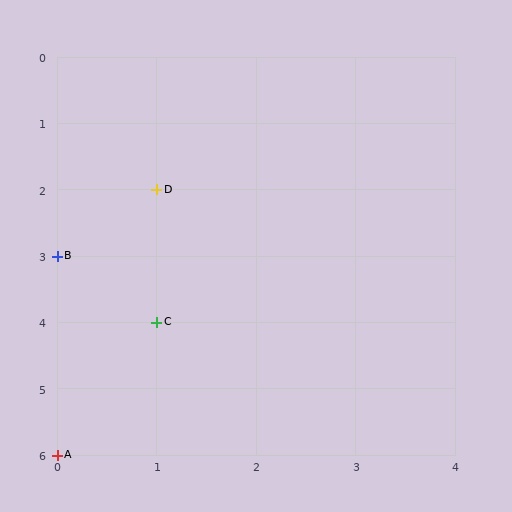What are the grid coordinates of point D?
Point D is at grid coordinates (1, 2).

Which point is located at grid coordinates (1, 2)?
Point D is at (1, 2).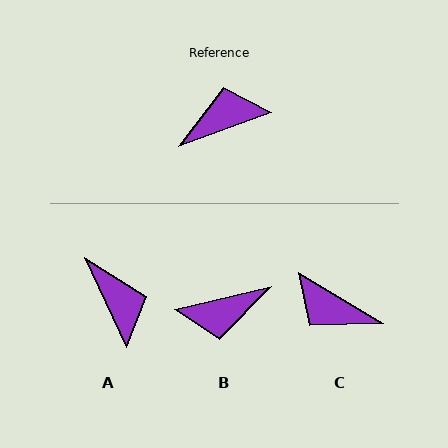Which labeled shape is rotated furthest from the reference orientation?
B, about 173 degrees away.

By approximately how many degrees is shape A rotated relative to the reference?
Approximately 85 degrees clockwise.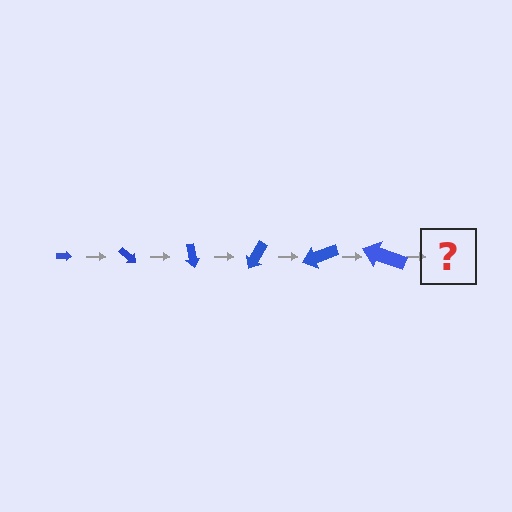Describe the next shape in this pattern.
It should be an arrow, larger than the previous one and rotated 240 degrees from the start.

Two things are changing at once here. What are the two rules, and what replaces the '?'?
The two rules are that the arrow grows larger each step and it rotates 40 degrees each step. The '?' should be an arrow, larger than the previous one and rotated 240 degrees from the start.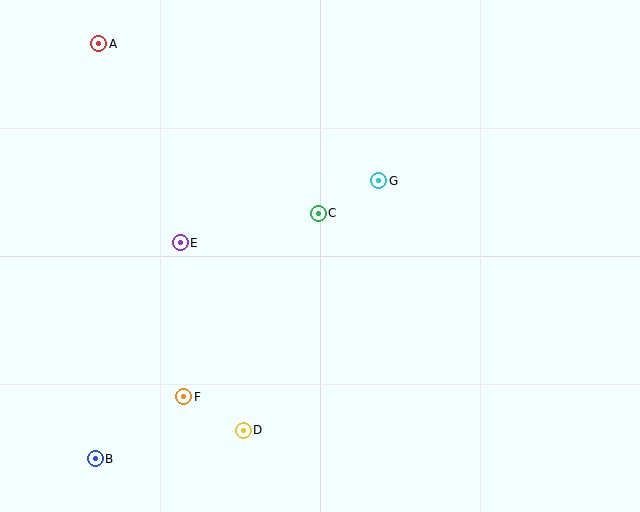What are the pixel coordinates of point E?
Point E is at (180, 243).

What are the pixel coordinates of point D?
Point D is at (243, 430).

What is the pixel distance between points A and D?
The distance between A and D is 413 pixels.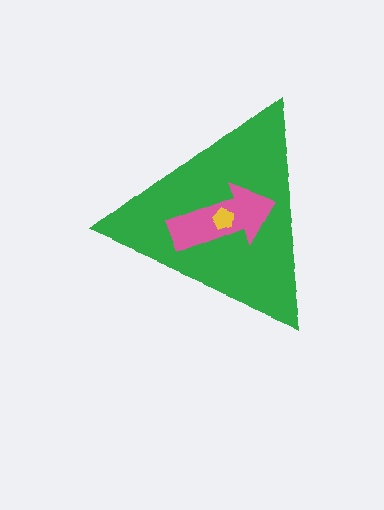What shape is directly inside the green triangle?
The pink arrow.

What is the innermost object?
The yellow pentagon.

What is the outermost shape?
The green triangle.